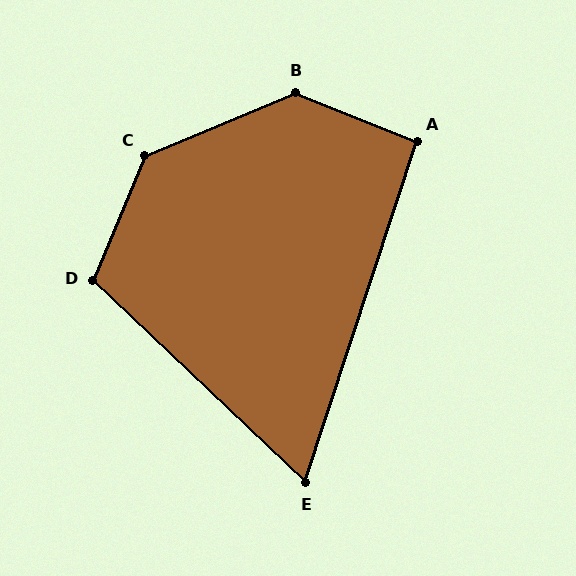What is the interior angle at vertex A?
Approximately 94 degrees (approximately right).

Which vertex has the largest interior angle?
B, at approximately 136 degrees.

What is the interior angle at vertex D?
Approximately 111 degrees (obtuse).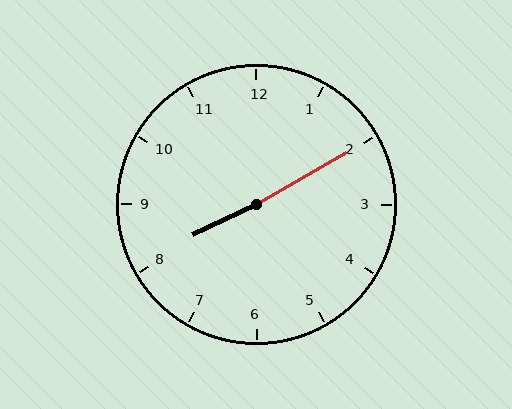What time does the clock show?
8:10.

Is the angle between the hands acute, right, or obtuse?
It is obtuse.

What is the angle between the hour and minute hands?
Approximately 175 degrees.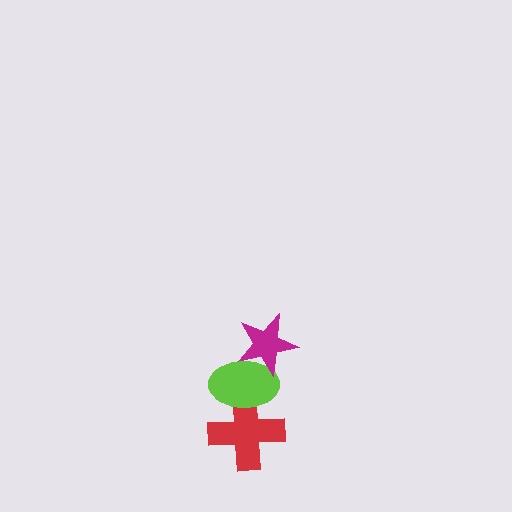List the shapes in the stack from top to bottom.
From top to bottom: the magenta star, the lime ellipse, the red cross.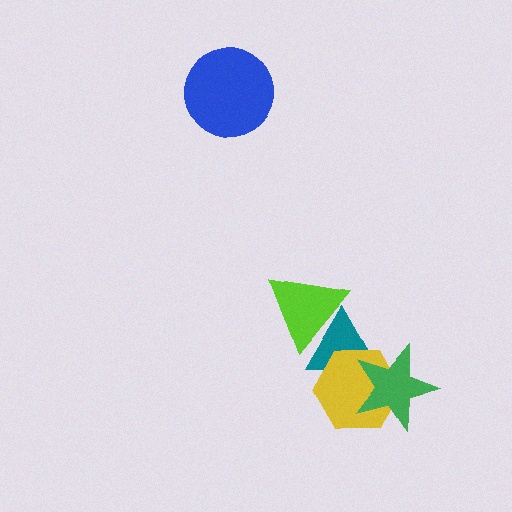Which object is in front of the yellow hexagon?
The green star is in front of the yellow hexagon.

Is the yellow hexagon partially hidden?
Yes, it is partially covered by another shape.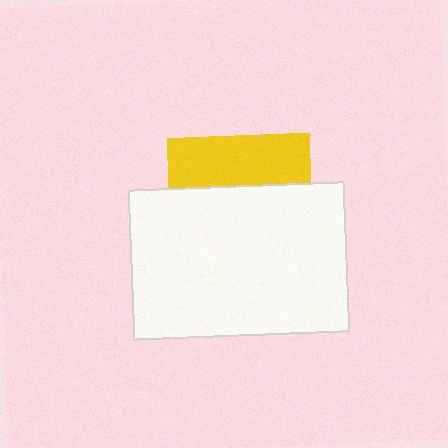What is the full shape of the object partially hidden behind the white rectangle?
The partially hidden object is a yellow square.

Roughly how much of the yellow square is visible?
A small part of it is visible (roughly 35%).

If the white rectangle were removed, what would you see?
You would see the complete yellow square.